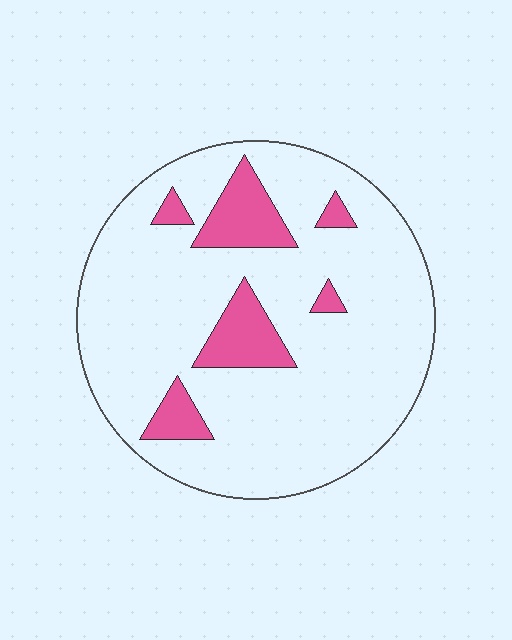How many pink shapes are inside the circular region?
6.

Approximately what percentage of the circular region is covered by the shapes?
Approximately 15%.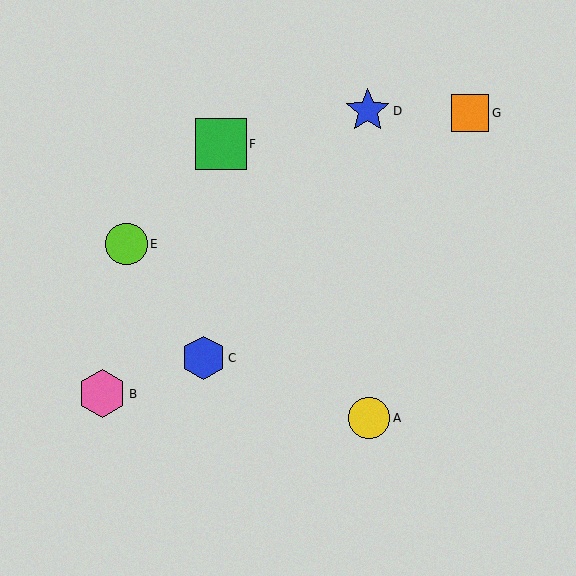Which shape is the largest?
The green square (labeled F) is the largest.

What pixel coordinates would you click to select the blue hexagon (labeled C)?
Click at (204, 358) to select the blue hexagon C.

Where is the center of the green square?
The center of the green square is at (221, 144).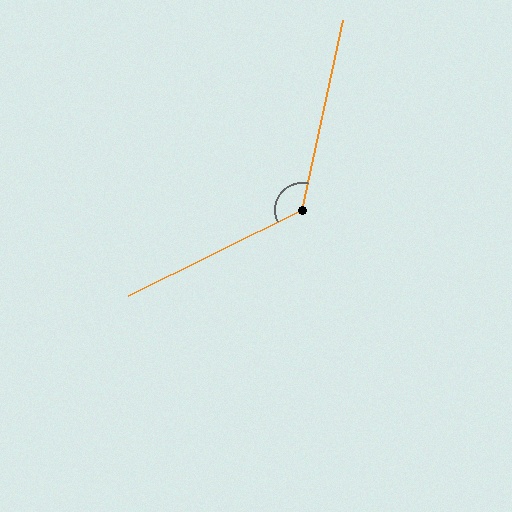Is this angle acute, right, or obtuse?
It is obtuse.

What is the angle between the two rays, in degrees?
Approximately 129 degrees.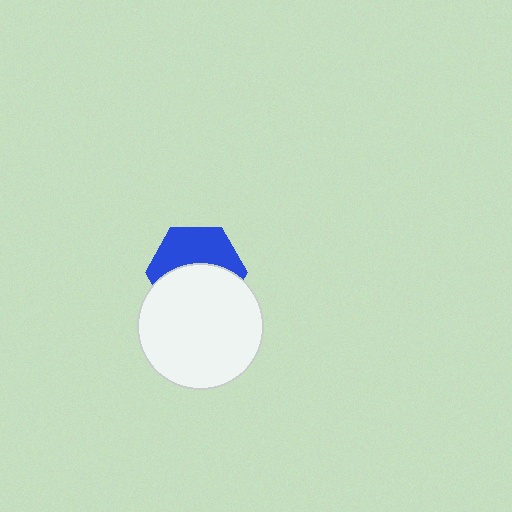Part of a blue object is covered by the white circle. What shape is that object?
It is a hexagon.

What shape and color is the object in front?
The object in front is a white circle.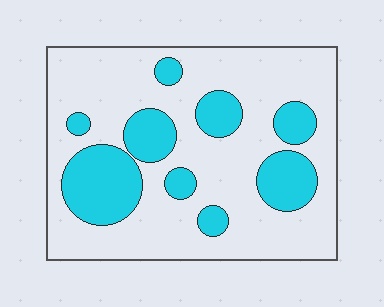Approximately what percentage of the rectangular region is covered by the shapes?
Approximately 25%.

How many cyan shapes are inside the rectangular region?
9.